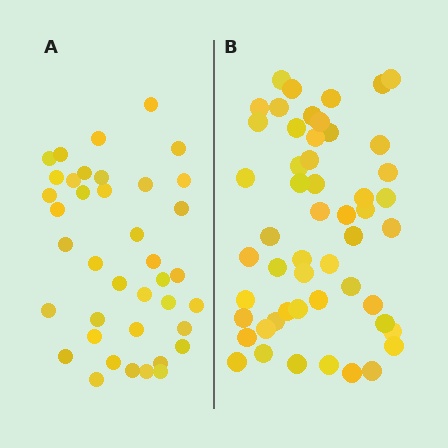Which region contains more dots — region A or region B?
Region B (the right region) has more dots.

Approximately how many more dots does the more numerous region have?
Region B has approximately 15 more dots than region A.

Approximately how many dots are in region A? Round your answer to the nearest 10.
About 40 dots. (The exact count is 39, which rounds to 40.)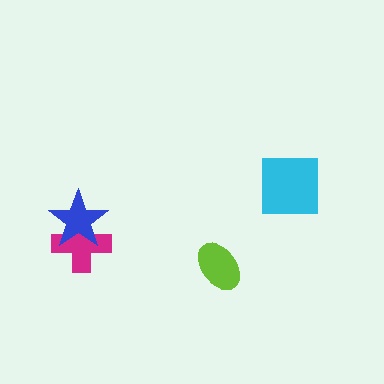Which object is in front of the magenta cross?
The blue star is in front of the magenta cross.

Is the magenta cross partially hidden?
Yes, it is partially covered by another shape.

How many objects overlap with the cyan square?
0 objects overlap with the cyan square.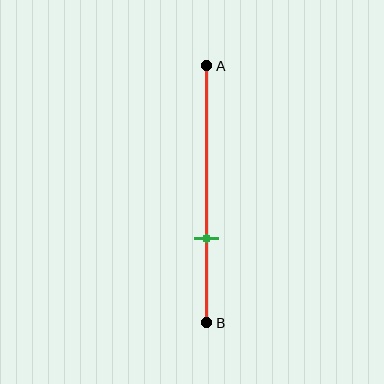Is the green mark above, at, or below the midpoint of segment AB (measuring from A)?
The green mark is below the midpoint of segment AB.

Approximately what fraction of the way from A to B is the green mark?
The green mark is approximately 65% of the way from A to B.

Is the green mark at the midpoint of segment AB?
No, the mark is at about 65% from A, not at the 50% midpoint.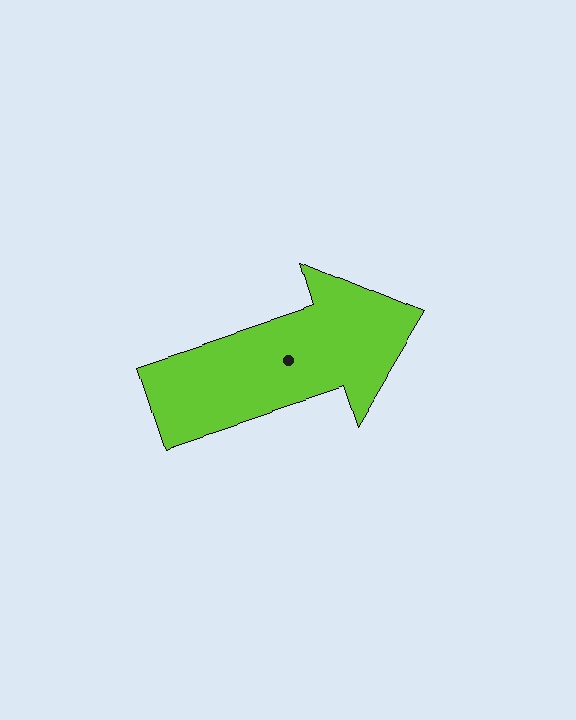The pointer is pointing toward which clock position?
Roughly 2 o'clock.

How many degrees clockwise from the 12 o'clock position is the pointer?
Approximately 72 degrees.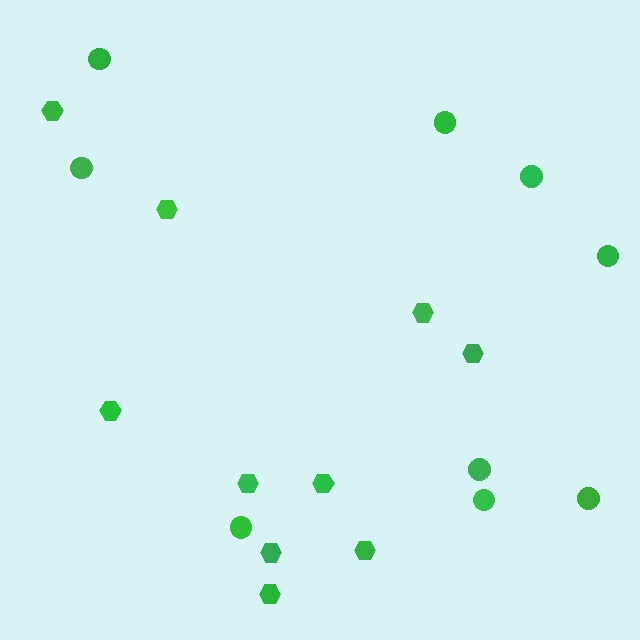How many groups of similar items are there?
There are 2 groups: one group of hexagons (10) and one group of circles (9).